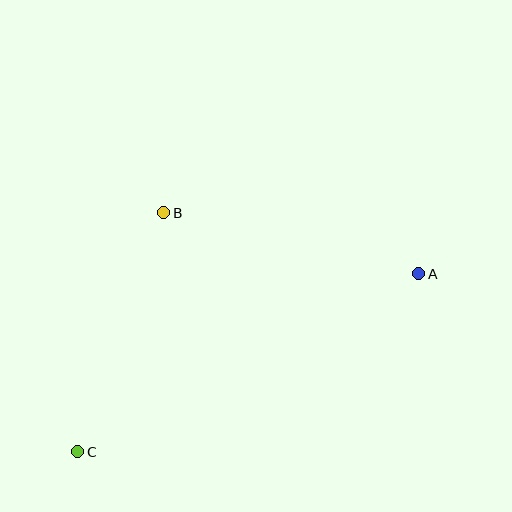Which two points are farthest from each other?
Points A and C are farthest from each other.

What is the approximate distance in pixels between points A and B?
The distance between A and B is approximately 262 pixels.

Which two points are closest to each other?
Points B and C are closest to each other.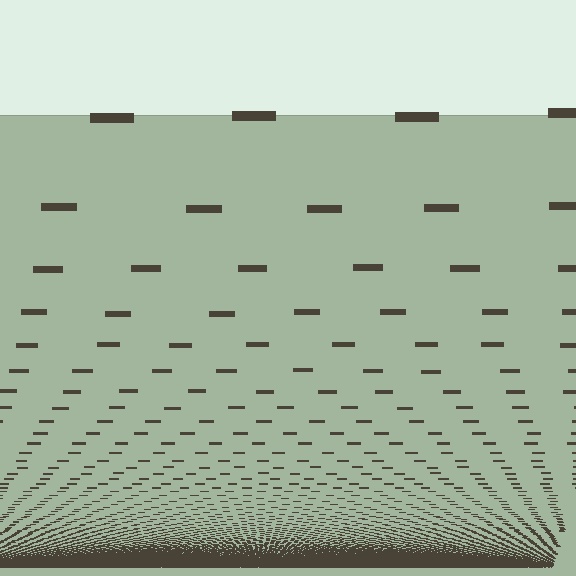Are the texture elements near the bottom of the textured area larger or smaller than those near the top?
Smaller. The gradient is inverted — elements near the bottom are smaller and denser.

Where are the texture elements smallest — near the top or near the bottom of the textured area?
Near the bottom.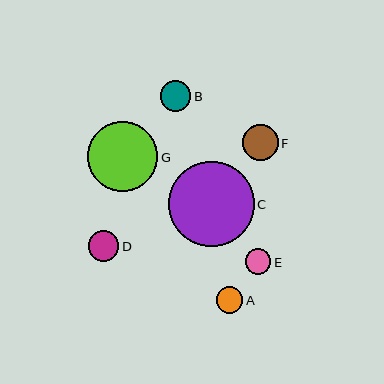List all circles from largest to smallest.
From largest to smallest: C, G, F, D, B, A, E.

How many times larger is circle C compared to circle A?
Circle C is approximately 3.3 times the size of circle A.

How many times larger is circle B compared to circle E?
Circle B is approximately 1.2 times the size of circle E.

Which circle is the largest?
Circle C is the largest with a size of approximately 86 pixels.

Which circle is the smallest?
Circle E is the smallest with a size of approximately 26 pixels.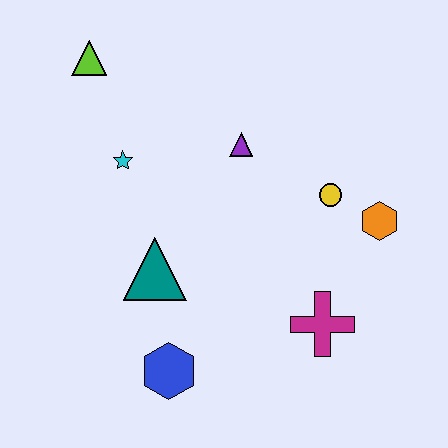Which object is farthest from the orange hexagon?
The lime triangle is farthest from the orange hexagon.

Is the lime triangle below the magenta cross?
No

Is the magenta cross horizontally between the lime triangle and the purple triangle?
No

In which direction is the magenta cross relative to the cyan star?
The magenta cross is to the right of the cyan star.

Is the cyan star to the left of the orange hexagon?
Yes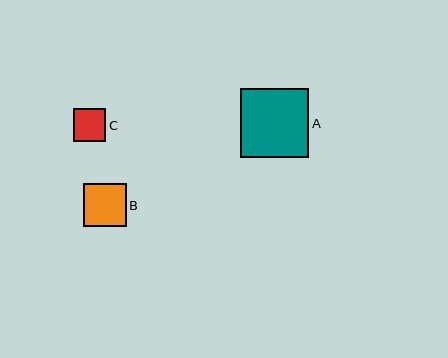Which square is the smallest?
Square C is the smallest with a size of approximately 33 pixels.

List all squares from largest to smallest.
From largest to smallest: A, B, C.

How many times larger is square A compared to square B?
Square A is approximately 1.6 times the size of square B.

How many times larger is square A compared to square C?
Square A is approximately 2.1 times the size of square C.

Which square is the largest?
Square A is the largest with a size of approximately 68 pixels.